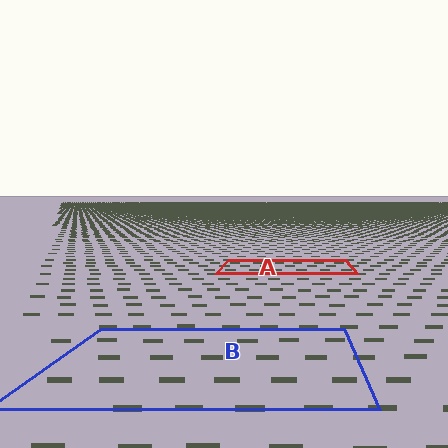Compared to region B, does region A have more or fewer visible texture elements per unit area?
Region A has more texture elements per unit area — they are packed more densely because it is farther away.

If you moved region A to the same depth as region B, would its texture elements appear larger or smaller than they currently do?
They would appear larger. At a closer depth, the same texture elements are projected at a bigger on-screen size.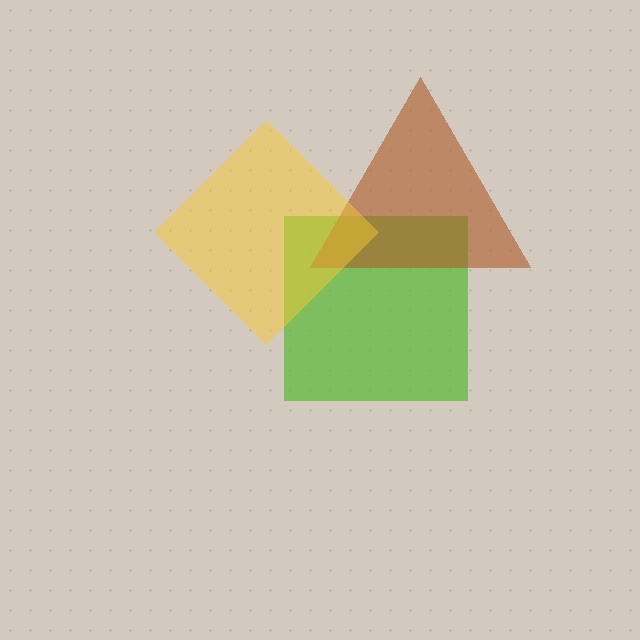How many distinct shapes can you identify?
There are 3 distinct shapes: a lime square, a brown triangle, a yellow diamond.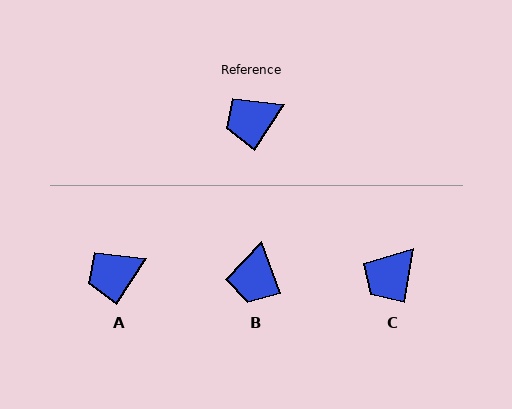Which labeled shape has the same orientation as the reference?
A.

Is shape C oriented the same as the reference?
No, it is off by about 24 degrees.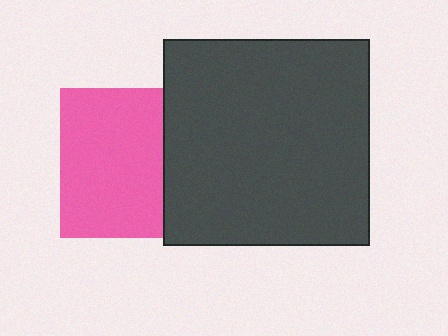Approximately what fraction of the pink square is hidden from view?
Roughly 31% of the pink square is hidden behind the dark gray square.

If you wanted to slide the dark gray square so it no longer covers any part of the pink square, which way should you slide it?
Slide it right — that is the most direct way to separate the two shapes.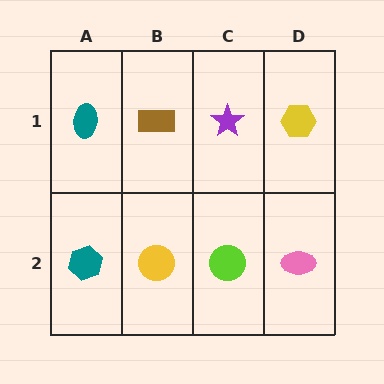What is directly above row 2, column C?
A purple star.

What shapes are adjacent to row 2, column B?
A brown rectangle (row 1, column B), a teal hexagon (row 2, column A), a lime circle (row 2, column C).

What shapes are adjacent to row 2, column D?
A yellow hexagon (row 1, column D), a lime circle (row 2, column C).